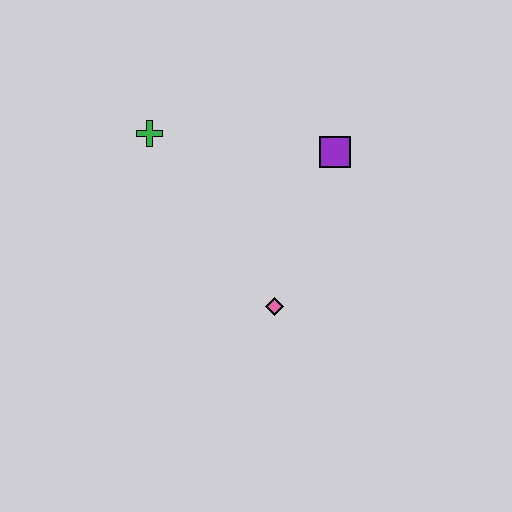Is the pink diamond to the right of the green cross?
Yes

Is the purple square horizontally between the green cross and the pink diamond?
No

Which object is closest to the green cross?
The purple square is closest to the green cross.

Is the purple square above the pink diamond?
Yes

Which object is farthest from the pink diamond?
The green cross is farthest from the pink diamond.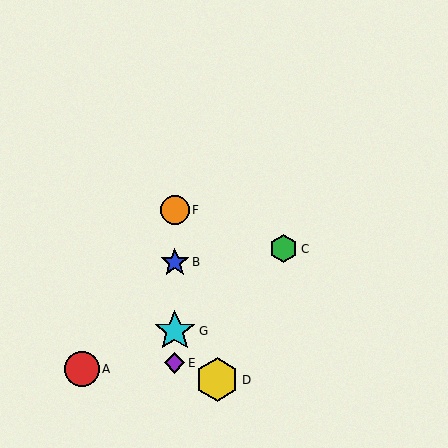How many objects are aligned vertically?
4 objects (B, E, F, G) are aligned vertically.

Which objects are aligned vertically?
Objects B, E, F, G are aligned vertically.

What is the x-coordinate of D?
Object D is at x≈217.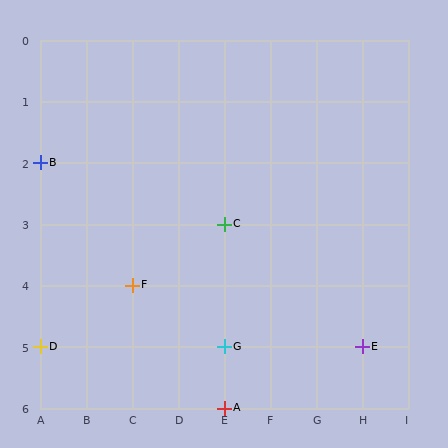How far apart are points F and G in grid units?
Points F and G are 2 columns and 1 row apart (about 2.2 grid units diagonally).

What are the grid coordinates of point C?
Point C is at grid coordinates (E, 3).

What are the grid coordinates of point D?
Point D is at grid coordinates (A, 5).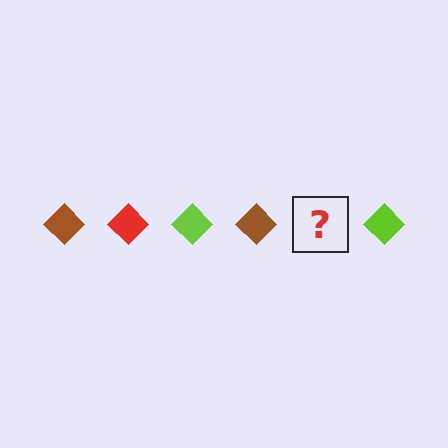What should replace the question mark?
The question mark should be replaced with a red diamond.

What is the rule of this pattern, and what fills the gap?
The rule is that the pattern cycles through brown, red, lime diamonds. The gap should be filled with a red diamond.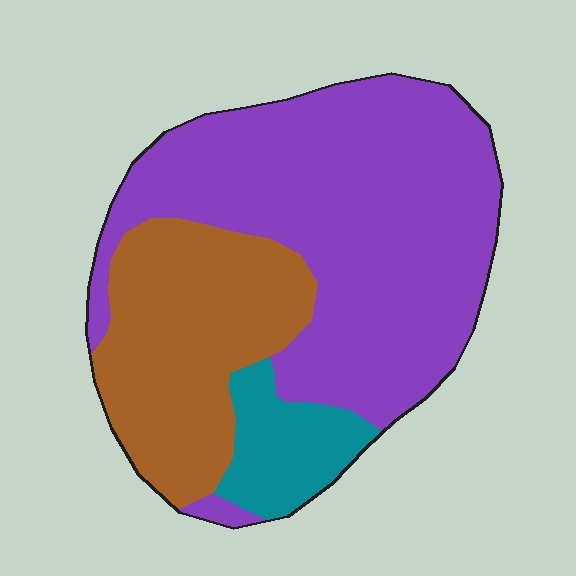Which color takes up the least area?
Teal, at roughly 10%.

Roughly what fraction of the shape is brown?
Brown covers 30% of the shape.